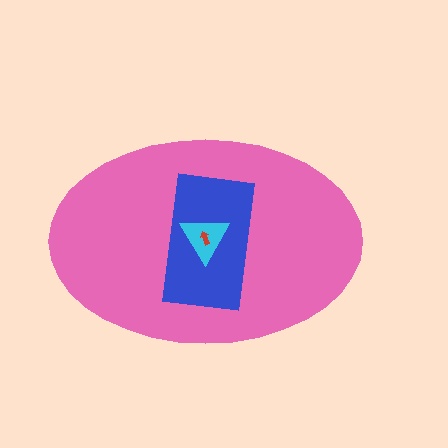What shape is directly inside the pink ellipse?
The blue rectangle.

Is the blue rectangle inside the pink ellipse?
Yes.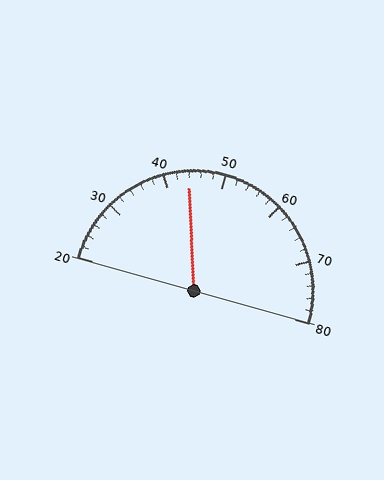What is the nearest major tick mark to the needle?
The nearest major tick mark is 40.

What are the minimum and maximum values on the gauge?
The gauge ranges from 20 to 80.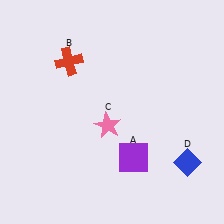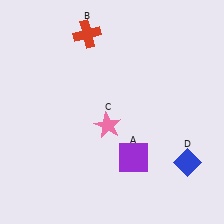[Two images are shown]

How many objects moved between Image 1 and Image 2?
1 object moved between the two images.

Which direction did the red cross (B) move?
The red cross (B) moved up.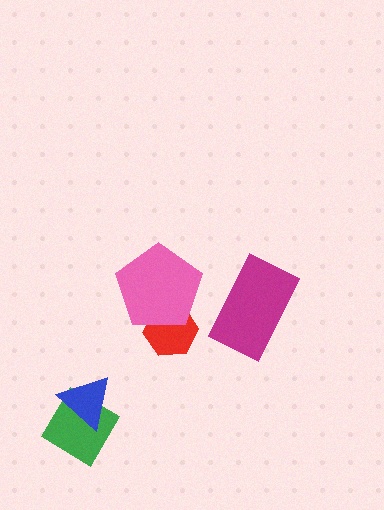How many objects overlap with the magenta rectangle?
0 objects overlap with the magenta rectangle.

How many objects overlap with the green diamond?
1 object overlaps with the green diamond.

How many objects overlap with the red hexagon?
1 object overlaps with the red hexagon.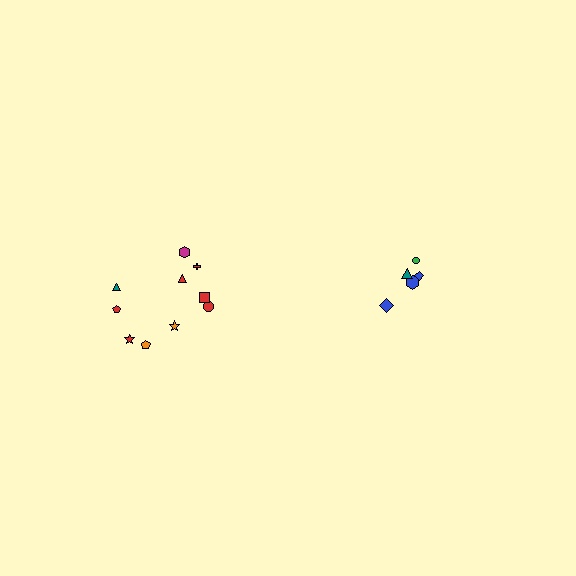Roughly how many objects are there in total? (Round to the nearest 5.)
Roughly 15 objects in total.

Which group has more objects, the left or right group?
The left group.